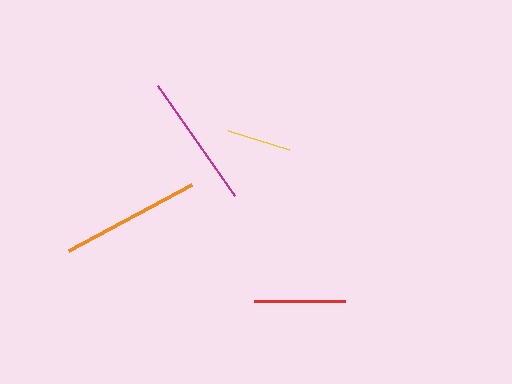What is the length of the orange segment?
The orange segment is approximately 140 pixels long.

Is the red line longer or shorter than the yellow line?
The red line is longer than the yellow line.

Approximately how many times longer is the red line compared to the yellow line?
The red line is approximately 1.4 times the length of the yellow line.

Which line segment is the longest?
The orange line is the longest at approximately 140 pixels.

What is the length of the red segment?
The red segment is approximately 91 pixels long.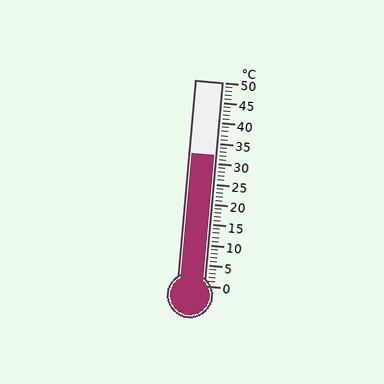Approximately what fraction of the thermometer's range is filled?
The thermometer is filled to approximately 65% of its range.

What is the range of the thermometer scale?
The thermometer scale ranges from 0°C to 50°C.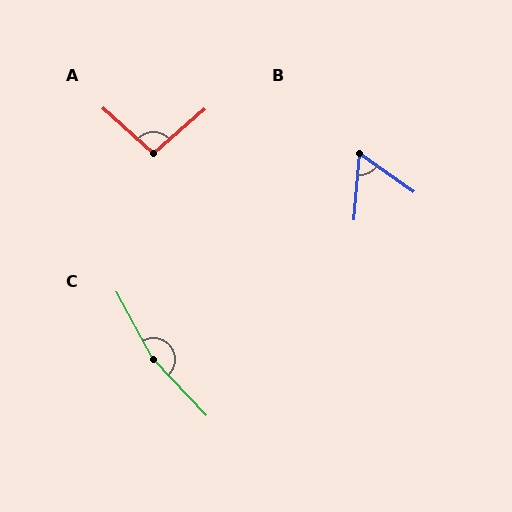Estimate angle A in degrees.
Approximately 97 degrees.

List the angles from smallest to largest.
B (60°), A (97°), C (165°).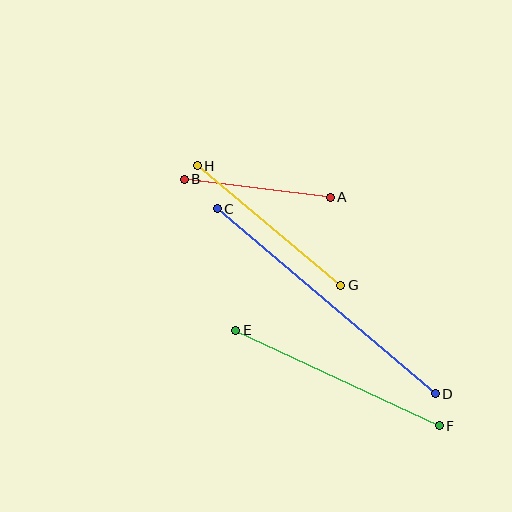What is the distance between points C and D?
The distance is approximately 286 pixels.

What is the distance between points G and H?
The distance is approximately 187 pixels.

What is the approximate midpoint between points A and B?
The midpoint is at approximately (257, 188) pixels.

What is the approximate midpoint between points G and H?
The midpoint is at approximately (269, 226) pixels.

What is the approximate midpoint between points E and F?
The midpoint is at approximately (337, 378) pixels.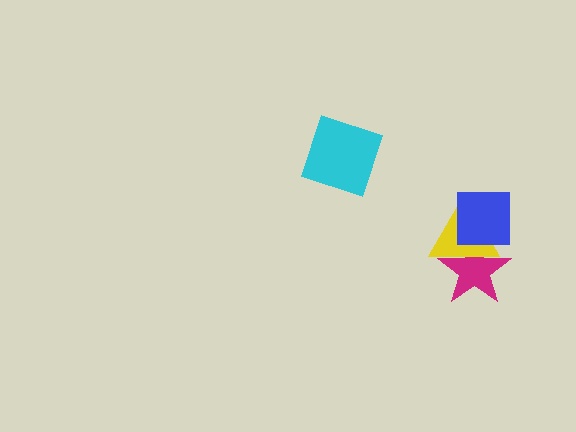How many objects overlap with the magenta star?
2 objects overlap with the magenta star.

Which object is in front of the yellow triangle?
The blue square is in front of the yellow triangle.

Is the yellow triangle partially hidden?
Yes, it is partially covered by another shape.